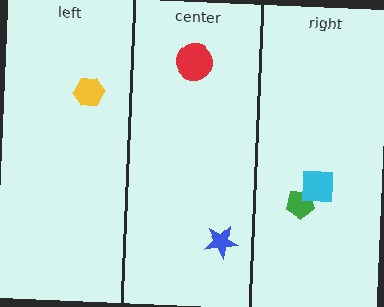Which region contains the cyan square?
The right region.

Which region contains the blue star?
The center region.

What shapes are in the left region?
The yellow hexagon.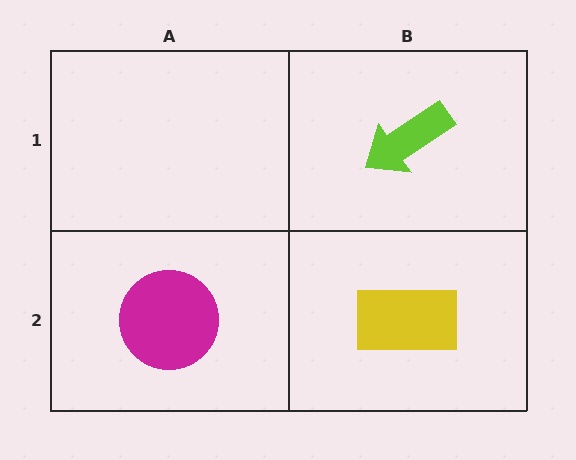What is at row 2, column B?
A yellow rectangle.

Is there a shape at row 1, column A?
No, that cell is empty.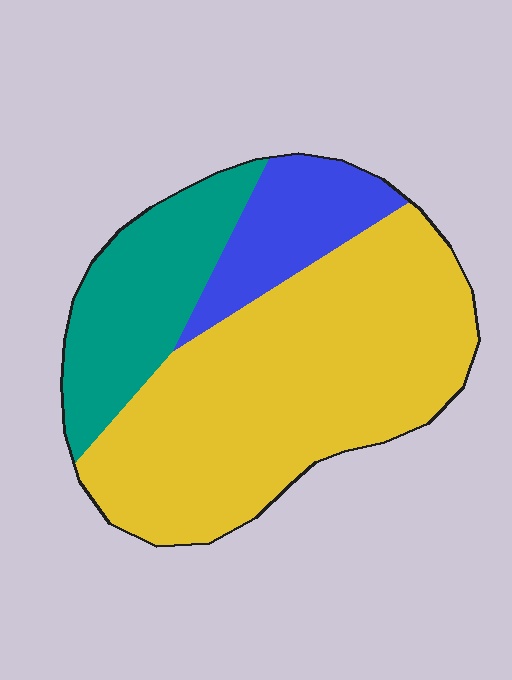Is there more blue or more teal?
Teal.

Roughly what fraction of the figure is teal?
Teal takes up about one quarter (1/4) of the figure.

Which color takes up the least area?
Blue, at roughly 15%.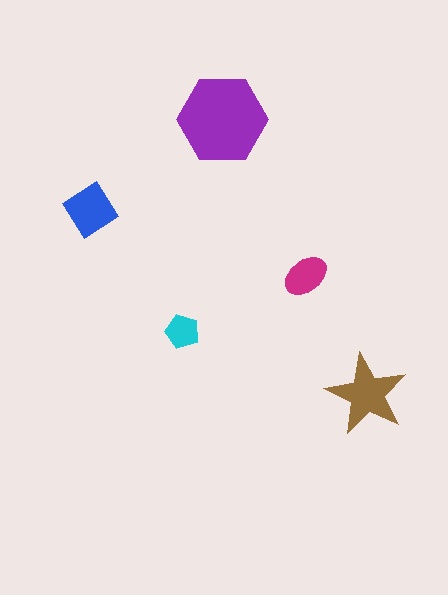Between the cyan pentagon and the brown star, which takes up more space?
The brown star.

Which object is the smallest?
The cyan pentagon.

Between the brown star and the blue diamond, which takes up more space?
The brown star.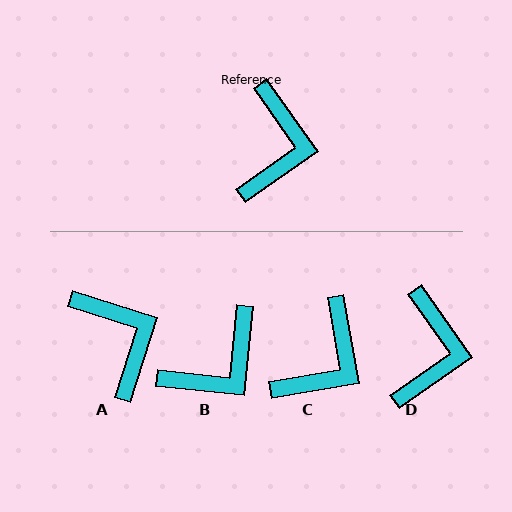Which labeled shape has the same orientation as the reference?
D.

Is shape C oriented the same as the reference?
No, it is off by about 25 degrees.